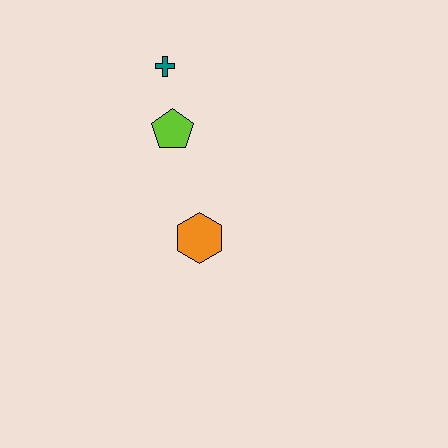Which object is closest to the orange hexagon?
The lime pentagon is closest to the orange hexagon.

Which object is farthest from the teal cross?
The orange hexagon is farthest from the teal cross.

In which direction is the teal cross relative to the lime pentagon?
The teal cross is above the lime pentagon.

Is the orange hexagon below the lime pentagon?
Yes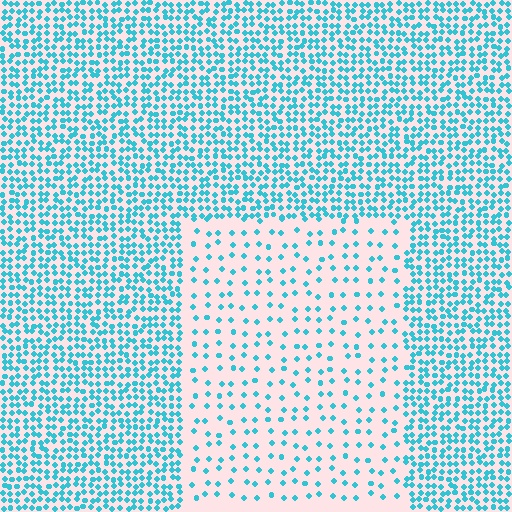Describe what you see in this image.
The image contains small cyan elements arranged at two different densities. A rectangle-shaped region is visible where the elements are less densely packed than the surrounding area.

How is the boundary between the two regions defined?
The boundary is defined by a change in element density (approximately 3.0x ratio). All elements are the same color, size, and shape.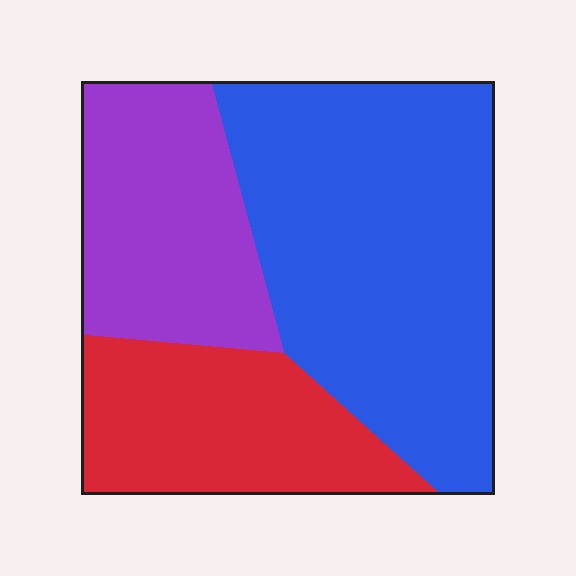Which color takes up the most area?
Blue, at roughly 50%.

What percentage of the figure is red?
Red covers 24% of the figure.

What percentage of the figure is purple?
Purple takes up about one quarter (1/4) of the figure.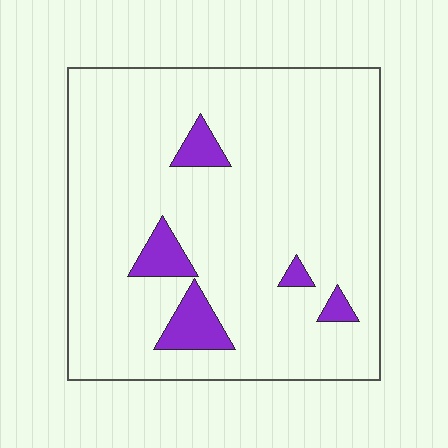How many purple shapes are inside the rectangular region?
5.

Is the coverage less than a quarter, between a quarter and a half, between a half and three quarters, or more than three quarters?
Less than a quarter.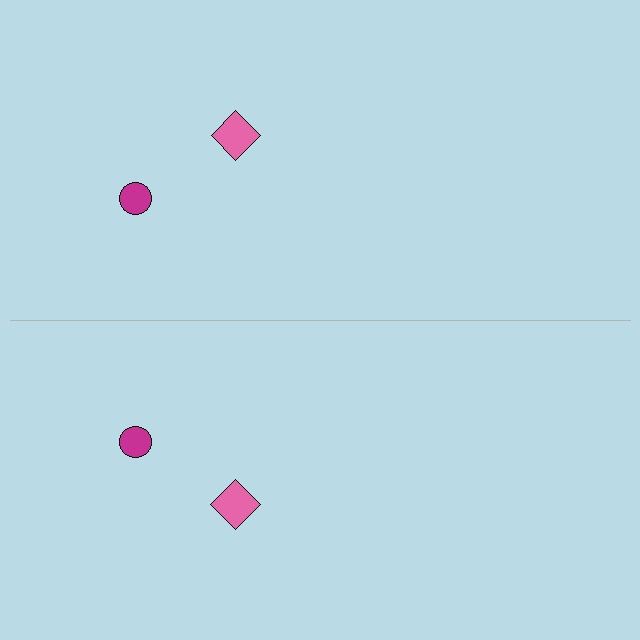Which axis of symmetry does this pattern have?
The pattern has a horizontal axis of symmetry running through the center of the image.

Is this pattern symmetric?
Yes, this pattern has bilateral (reflection) symmetry.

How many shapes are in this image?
There are 4 shapes in this image.